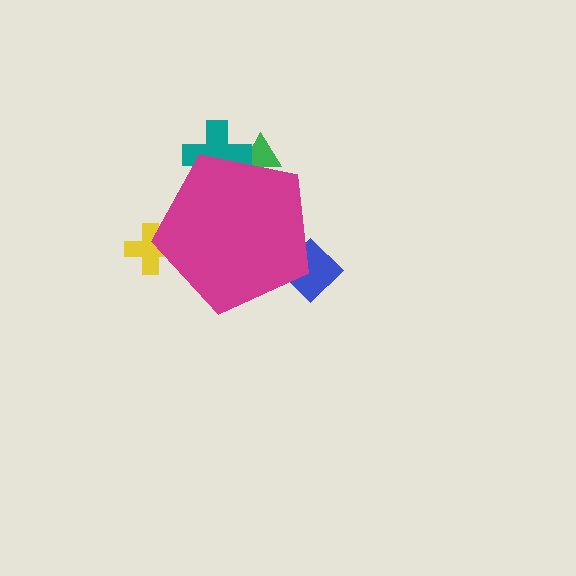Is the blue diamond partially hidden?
Yes, the blue diamond is partially hidden behind the magenta pentagon.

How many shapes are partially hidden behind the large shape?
4 shapes are partially hidden.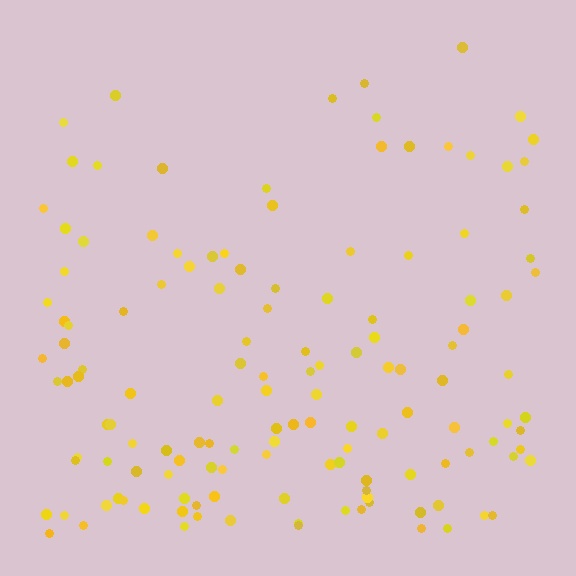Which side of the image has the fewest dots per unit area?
The top.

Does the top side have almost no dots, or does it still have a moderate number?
Still a moderate number, just noticeably fewer than the bottom.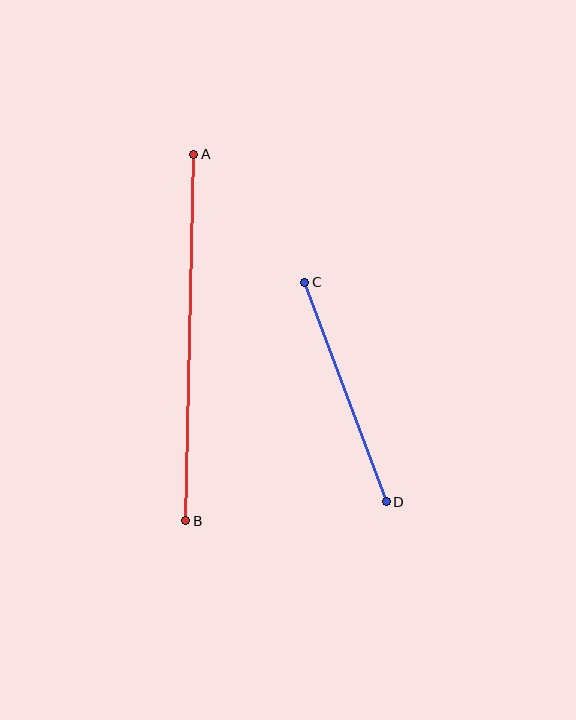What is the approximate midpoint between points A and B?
The midpoint is at approximately (190, 337) pixels.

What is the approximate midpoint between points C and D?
The midpoint is at approximately (345, 392) pixels.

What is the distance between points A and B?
The distance is approximately 366 pixels.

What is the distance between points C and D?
The distance is approximately 234 pixels.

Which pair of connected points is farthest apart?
Points A and B are farthest apart.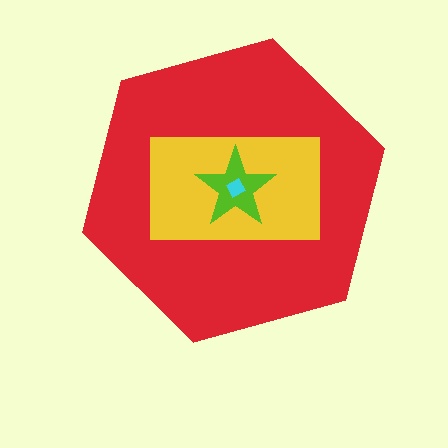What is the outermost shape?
The red hexagon.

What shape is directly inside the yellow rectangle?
The lime star.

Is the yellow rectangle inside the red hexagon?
Yes.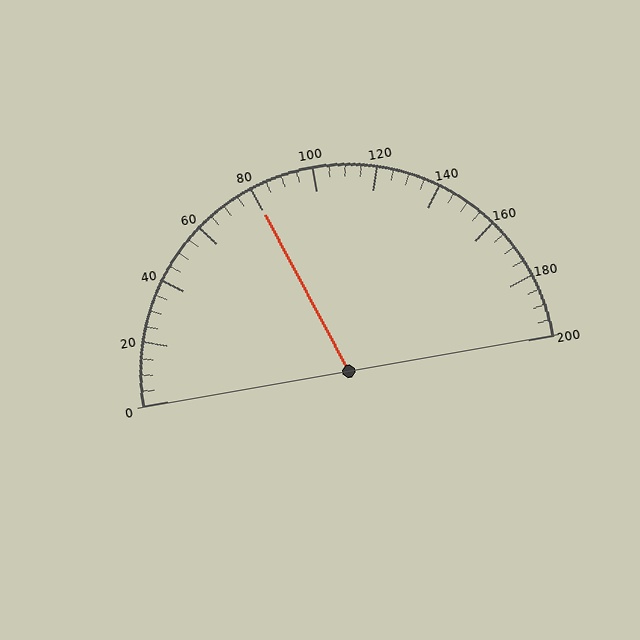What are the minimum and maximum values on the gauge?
The gauge ranges from 0 to 200.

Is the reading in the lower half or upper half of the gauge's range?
The reading is in the lower half of the range (0 to 200).